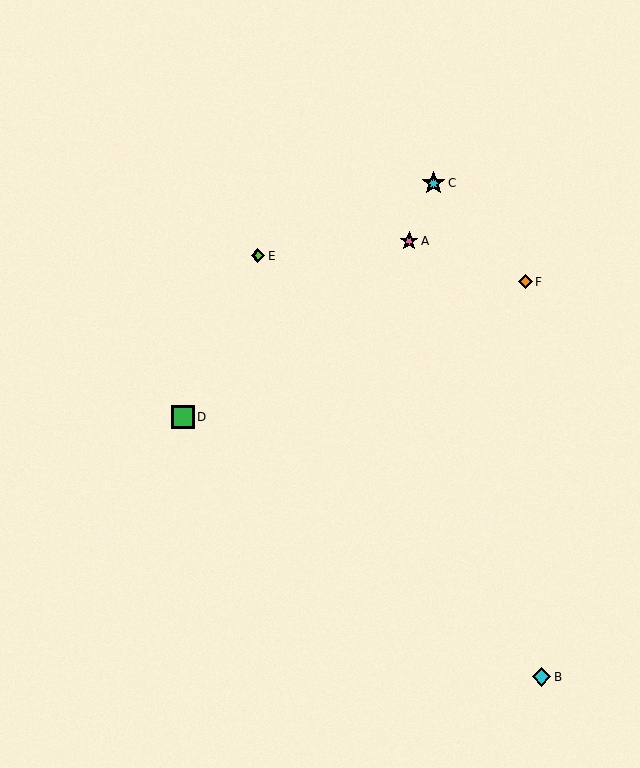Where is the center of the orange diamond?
The center of the orange diamond is at (525, 282).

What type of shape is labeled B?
Shape B is a cyan diamond.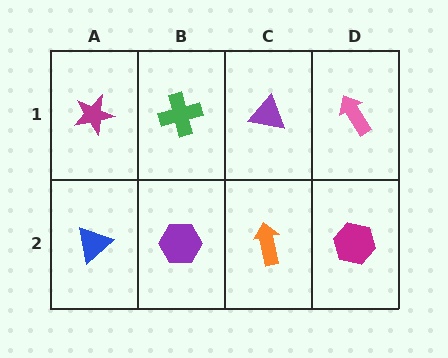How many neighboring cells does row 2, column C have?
3.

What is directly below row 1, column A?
A blue triangle.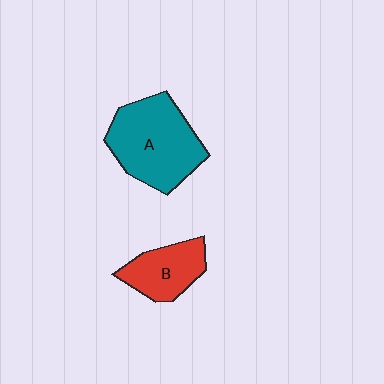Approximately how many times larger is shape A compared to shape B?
Approximately 1.8 times.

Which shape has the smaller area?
Shape B (red).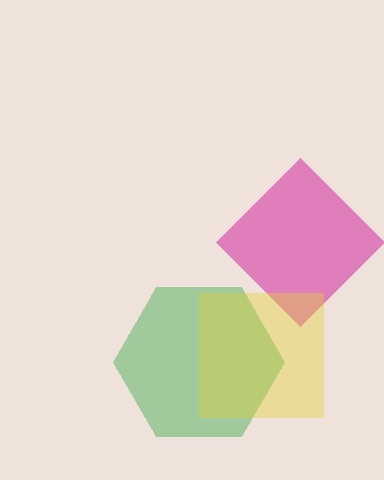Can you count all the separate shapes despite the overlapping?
Yes, there are 3 separate shapes.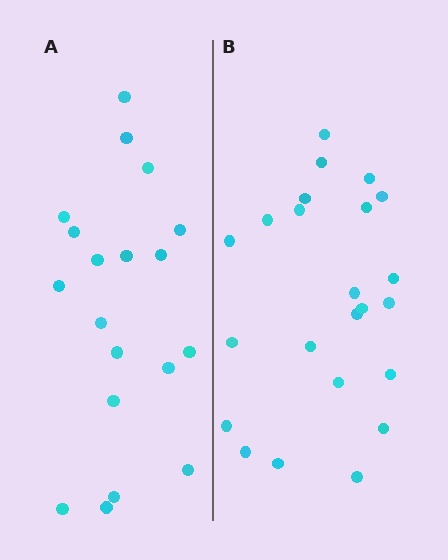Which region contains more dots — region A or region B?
Region B (the right region) has more dots.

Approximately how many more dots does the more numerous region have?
Region B has about 4 more dots than region A.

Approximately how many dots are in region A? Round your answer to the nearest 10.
About 20 dots. (The exact count is 19, which rounds to 20.)